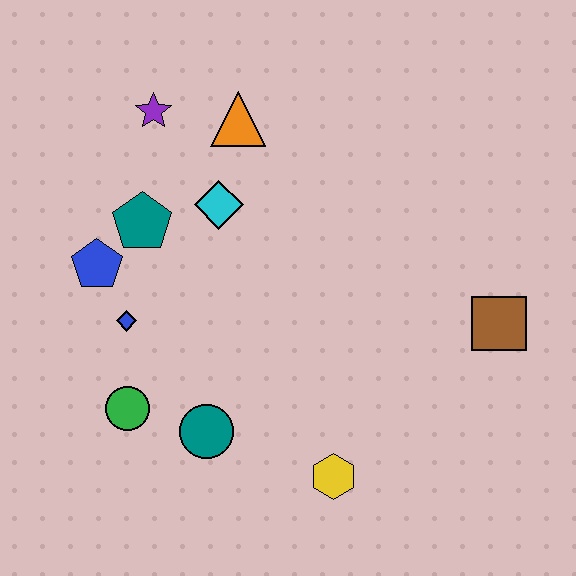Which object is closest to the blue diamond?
The blue pentagon is closest to the blue diamond.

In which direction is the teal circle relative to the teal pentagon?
The teal circle is below the teal pentagon.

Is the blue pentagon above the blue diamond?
Yes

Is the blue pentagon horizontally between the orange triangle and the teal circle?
No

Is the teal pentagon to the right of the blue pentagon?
Yes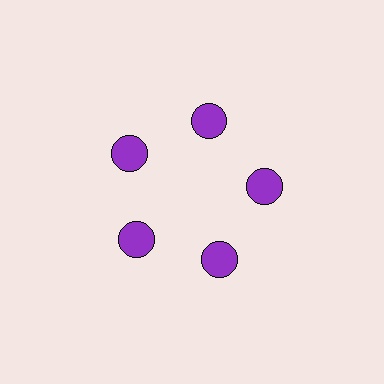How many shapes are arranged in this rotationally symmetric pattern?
There are 5 shapes, arranged in 5 groups of 1.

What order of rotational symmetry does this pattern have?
This pattern has 5-fold rotational symmetry.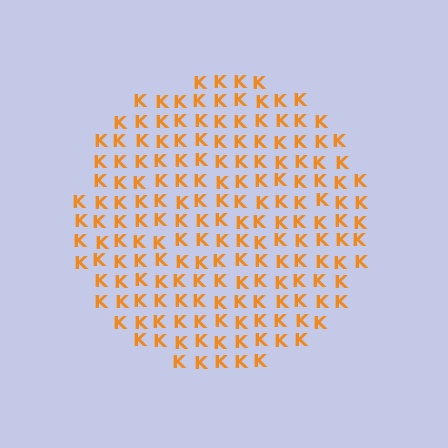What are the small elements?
The small elements are letter K's.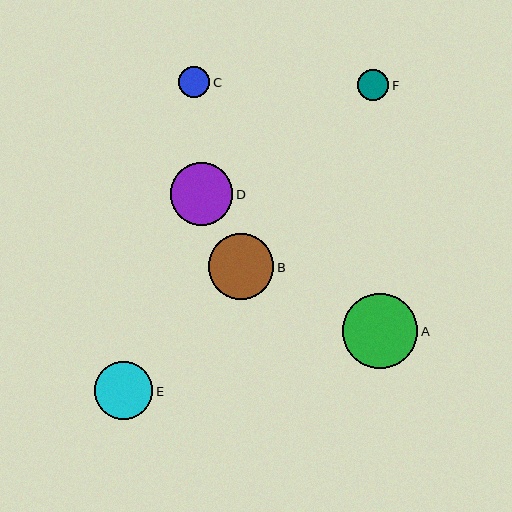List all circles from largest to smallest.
From largest to smallest: A, B, D, E, C, F.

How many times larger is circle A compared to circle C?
Circle A is approximately 2.4 times the size of circle C.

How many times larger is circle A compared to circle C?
Circle A is approximately 2.4 times the size of circle C.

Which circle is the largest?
Circle A is the largest with a size of approximately 75 pixels.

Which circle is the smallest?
Circle F is the smallest with a size of approximately 31 pixels.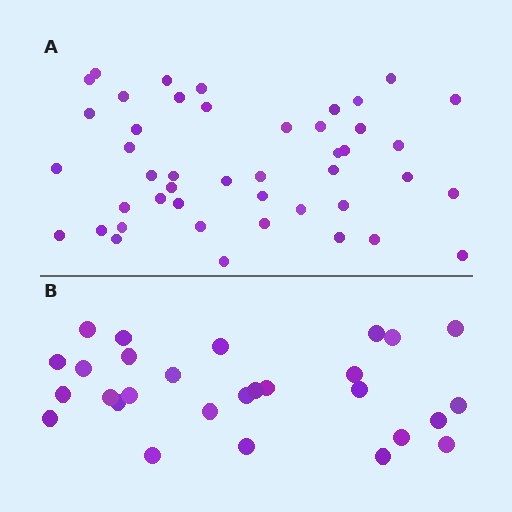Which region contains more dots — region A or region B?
Region A (the top region) has more dots.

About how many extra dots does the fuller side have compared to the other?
Region A has approximately 15 more dots than region B.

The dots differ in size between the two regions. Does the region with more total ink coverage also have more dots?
No. Region B has more total ink coverage because its dots are larger, but region A actually contains more individual dots. Total area can be misleading — the number of items is what matters here.